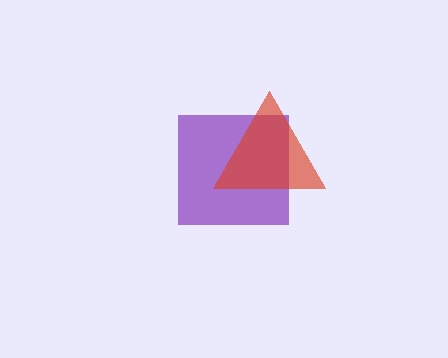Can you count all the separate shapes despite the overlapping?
Yes, there are 2 separate shapes.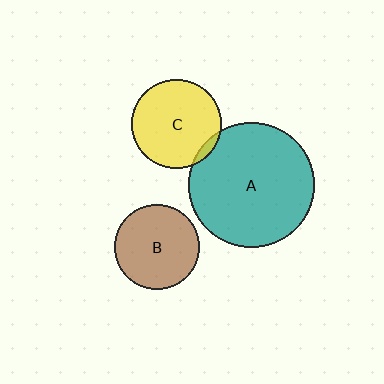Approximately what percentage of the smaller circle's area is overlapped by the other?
Approximately 5%.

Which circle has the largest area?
Circle A (teal).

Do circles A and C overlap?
Yes.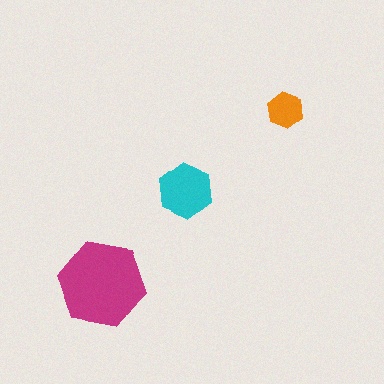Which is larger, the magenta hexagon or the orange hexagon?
The magenta one.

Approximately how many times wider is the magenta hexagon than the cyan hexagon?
About 1.5 times wider.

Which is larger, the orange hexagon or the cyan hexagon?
The cyan one.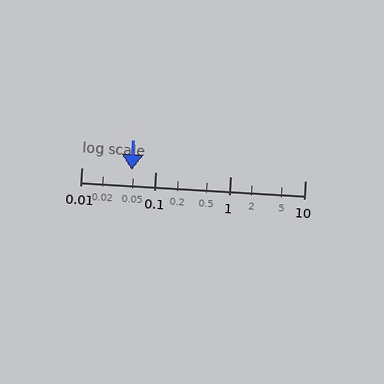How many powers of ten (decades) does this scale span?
The scale spans 3 decades, from 0.01 to 10.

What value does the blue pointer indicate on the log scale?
The pointer indicates approximately 0.048.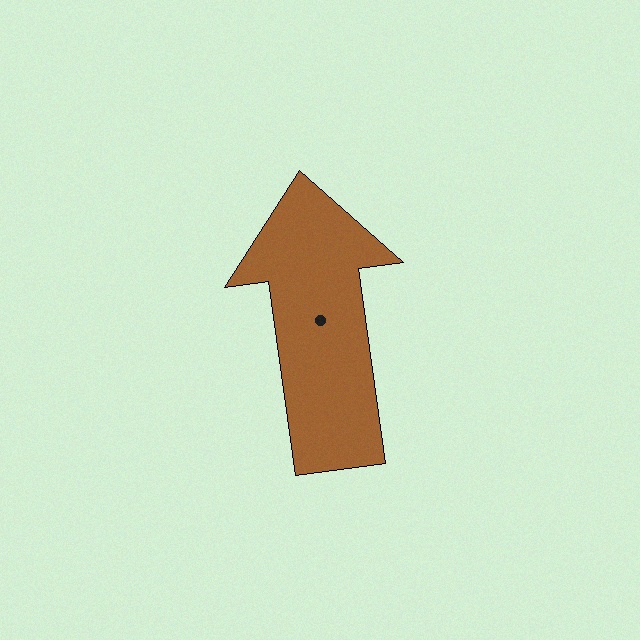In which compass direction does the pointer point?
North.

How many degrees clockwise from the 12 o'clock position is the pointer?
Approximately 352 degrees.